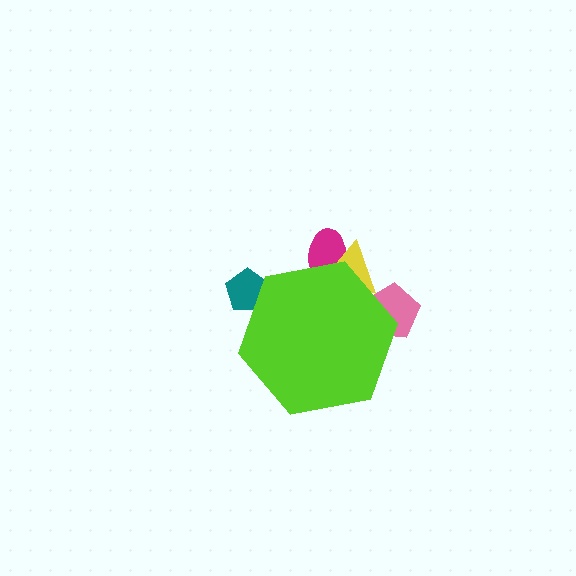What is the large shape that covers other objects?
A lime hexagon.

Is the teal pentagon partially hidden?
Yes, the teal pentagon is partially hidden behind the lime hexagon.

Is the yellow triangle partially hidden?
Yes, the yellow triangle is partially hidden behind the lime hexagon.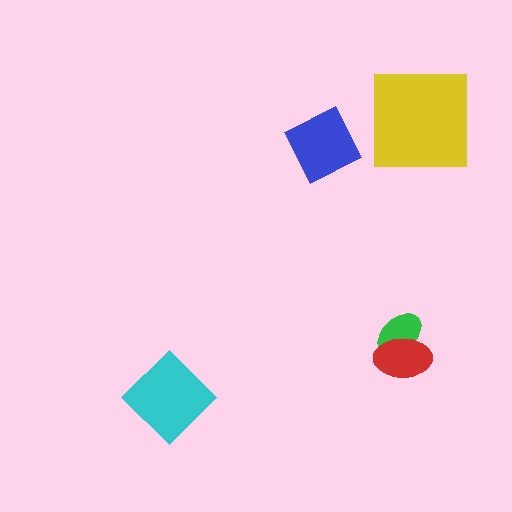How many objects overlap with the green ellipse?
1 object overlaps with the green ellipse.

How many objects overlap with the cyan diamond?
0 objects overlap with the cyan diamond.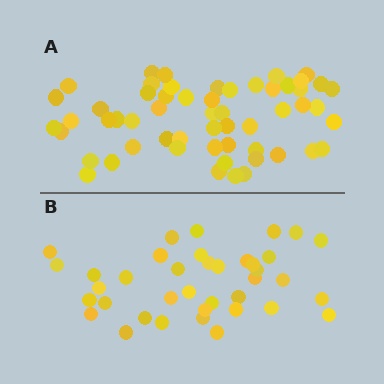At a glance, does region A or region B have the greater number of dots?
Region A (the top region) has more dots.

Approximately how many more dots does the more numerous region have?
Region A has approximately 20 more dots than region B.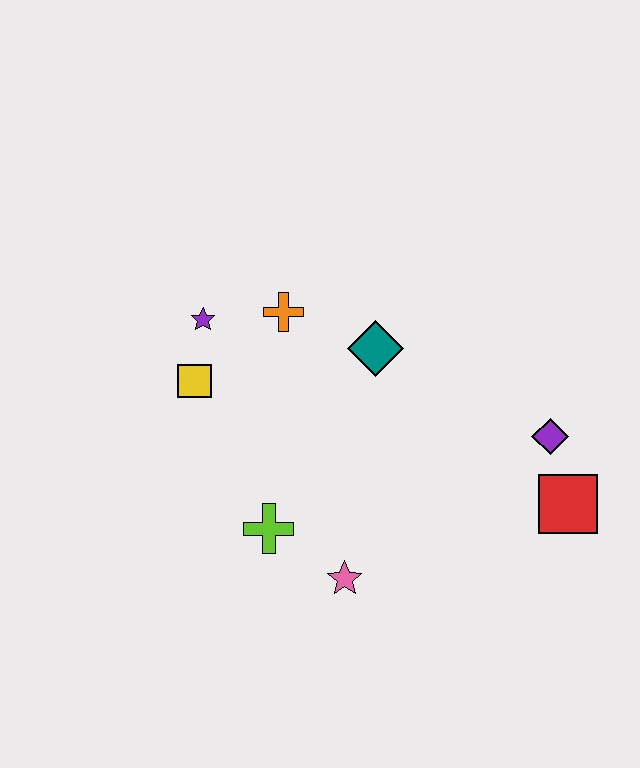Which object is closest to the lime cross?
The pink star is closest to the lime cross.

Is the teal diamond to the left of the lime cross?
No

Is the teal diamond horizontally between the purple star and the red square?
Yes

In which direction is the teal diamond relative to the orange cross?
The teal diamond is to the right of the orange cross.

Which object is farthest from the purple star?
The red square is farthest from the purple star.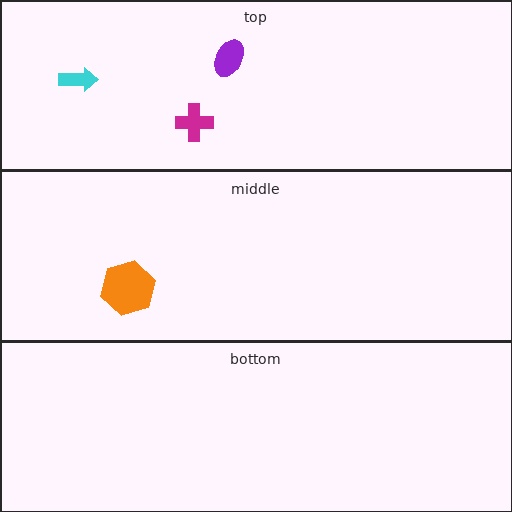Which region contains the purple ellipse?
The top region.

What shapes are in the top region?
The purple ellipse, the magenta cross, the cyan arrow.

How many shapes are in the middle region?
1.